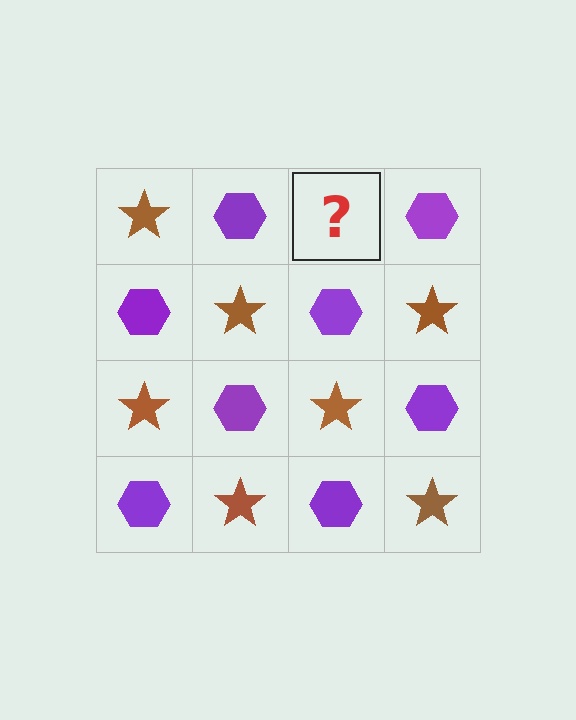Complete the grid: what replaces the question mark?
The question mark should be replaced with a brown star.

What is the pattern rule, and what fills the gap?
The rule is that it alternates brown star and purple hexagon in a checkerboard pattern. The gap should be filled with a brown star.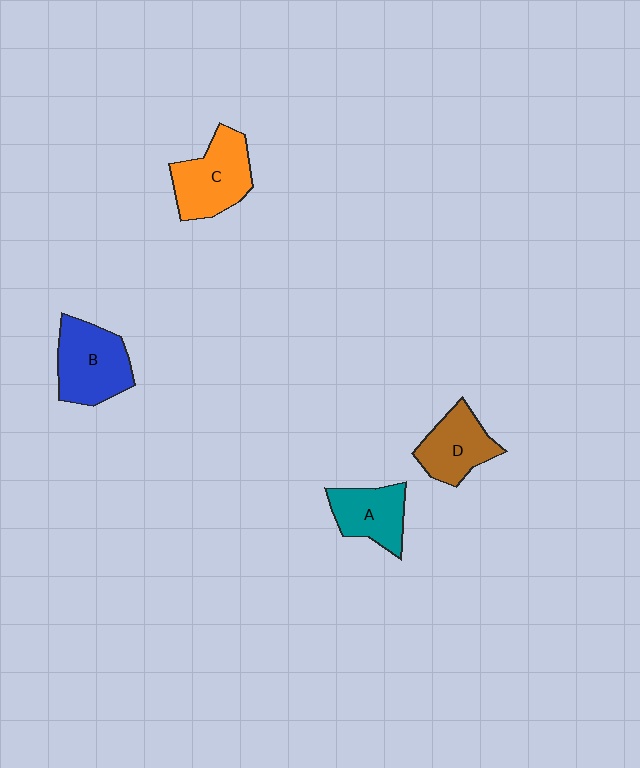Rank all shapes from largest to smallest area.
From largest to smallest: B (blue), C (orange), D (brown), A (teal).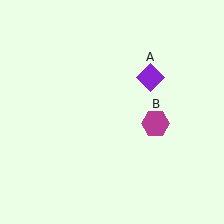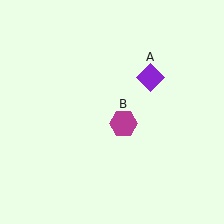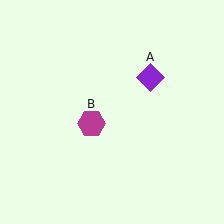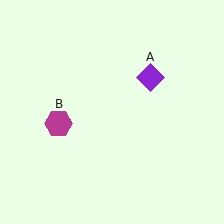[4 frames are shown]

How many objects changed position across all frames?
1 object changed position: magenta hexagon (object B).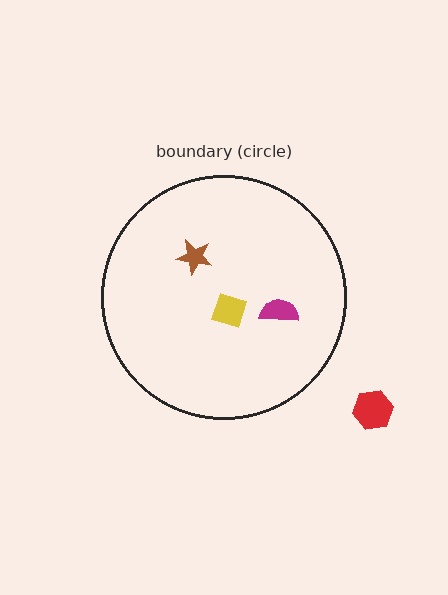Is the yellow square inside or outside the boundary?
Inside.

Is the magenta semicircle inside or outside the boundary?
Inside.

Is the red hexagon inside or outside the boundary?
Outside.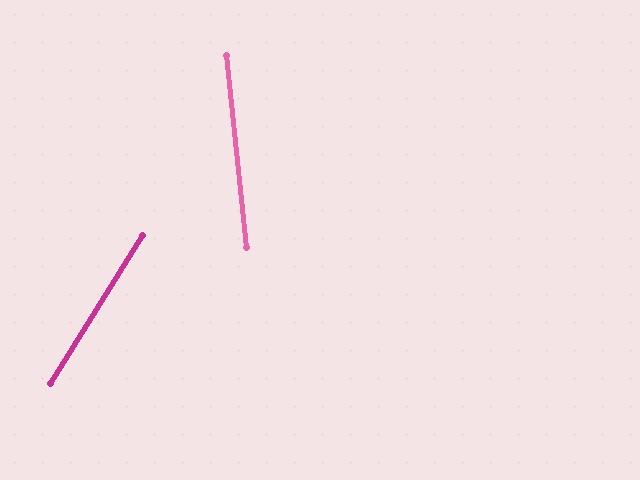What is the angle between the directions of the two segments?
Approximately 38 degrees.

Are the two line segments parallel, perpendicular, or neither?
Neither parallel nor perpendicular — they differ by about 38°.